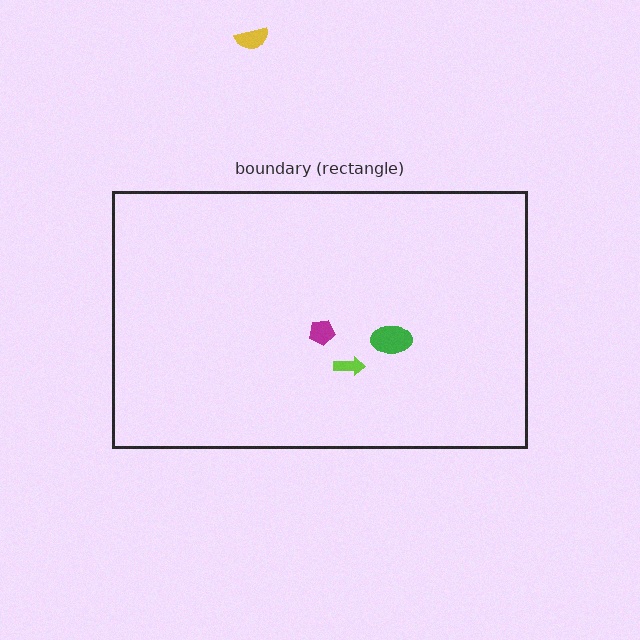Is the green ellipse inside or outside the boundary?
Inside.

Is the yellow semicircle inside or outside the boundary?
Outside.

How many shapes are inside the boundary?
3 inside, 1 outside.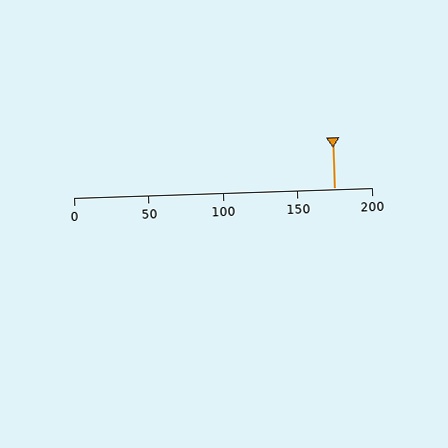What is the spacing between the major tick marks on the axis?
The major ticks are spaced 50 apart.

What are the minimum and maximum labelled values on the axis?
The axis runs from 0 to 200.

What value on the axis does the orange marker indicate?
The marker indicates approximately 175.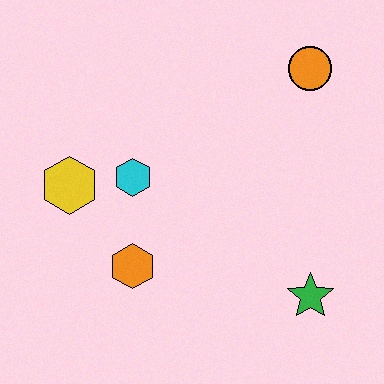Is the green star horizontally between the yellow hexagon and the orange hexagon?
No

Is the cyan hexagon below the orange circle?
Yes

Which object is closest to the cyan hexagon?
The yellow hexagon is closest to the cyan hexagon.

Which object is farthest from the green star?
The yellow hexagon is farthest from the green star.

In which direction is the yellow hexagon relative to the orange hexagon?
The yellow hexagon is above the orange hexagon.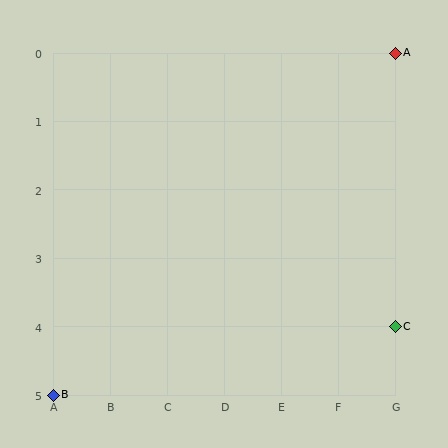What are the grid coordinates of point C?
Point C is at grid coordinates (G, 4).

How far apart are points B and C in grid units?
Points B and C are 6 columns and 1 row apart (about 6.1 grid units diagonally).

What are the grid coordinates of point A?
Point A is at grid coordinates (G, 0).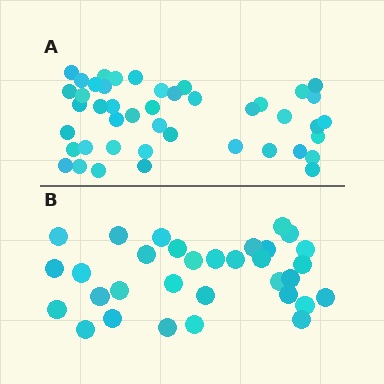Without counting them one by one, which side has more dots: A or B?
Region A (the top region) has more dots.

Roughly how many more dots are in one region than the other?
Region A has roughly 12 or so more dots than region B.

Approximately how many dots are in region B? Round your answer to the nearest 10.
About 30 dots. (The exact count is 32, which rounds to 30.)